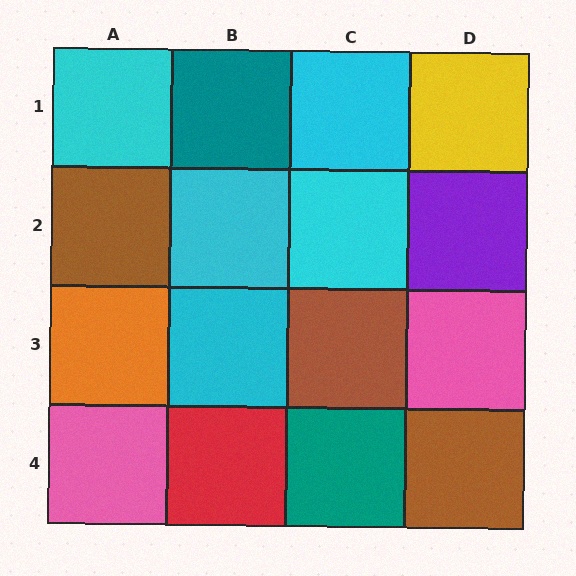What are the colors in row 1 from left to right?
Cyan, teal, cyan, yellow.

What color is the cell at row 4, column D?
Brown.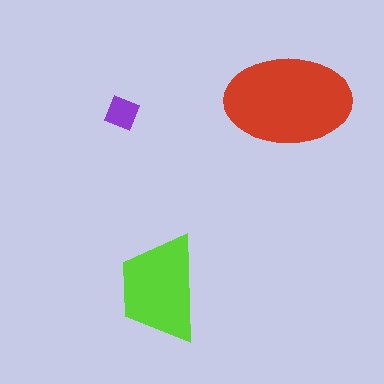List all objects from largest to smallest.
The red ellipse, the lime trapezoid, the purple square.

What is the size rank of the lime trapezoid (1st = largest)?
2nd.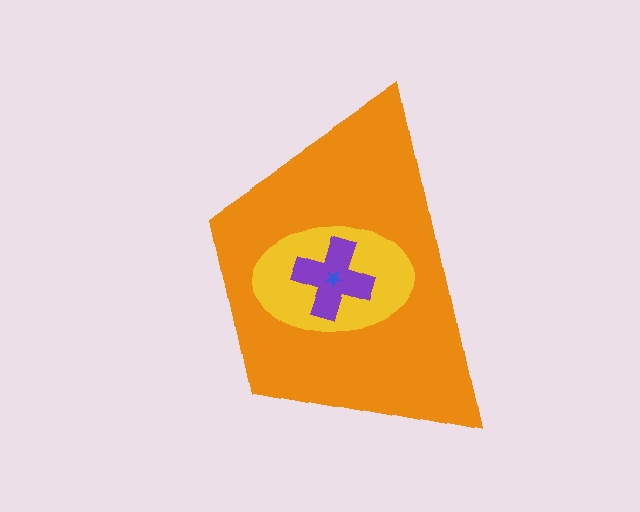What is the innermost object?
The blue star.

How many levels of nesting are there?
4.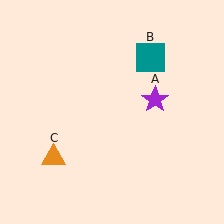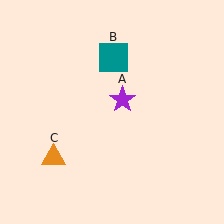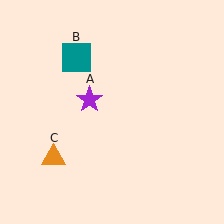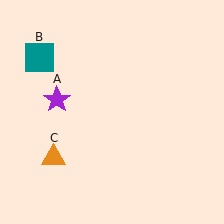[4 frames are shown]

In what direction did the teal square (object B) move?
The teal square (object B) moved left.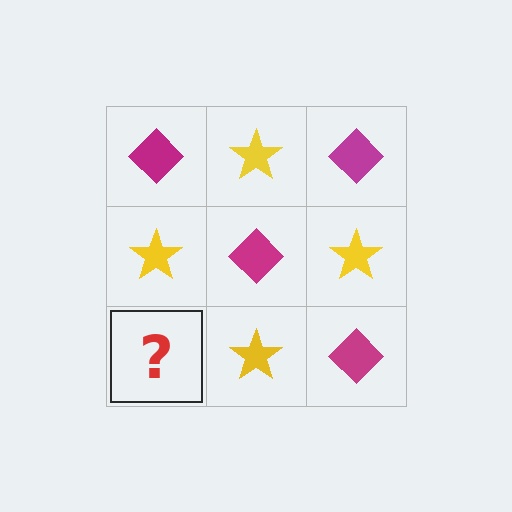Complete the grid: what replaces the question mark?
The question mark should be replaced with a magenta diamond.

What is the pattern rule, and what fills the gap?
The rule is that it alternates magenta diamond and yellow star in a checkerboard pattern. The gap should be filled with a magenta diamond.